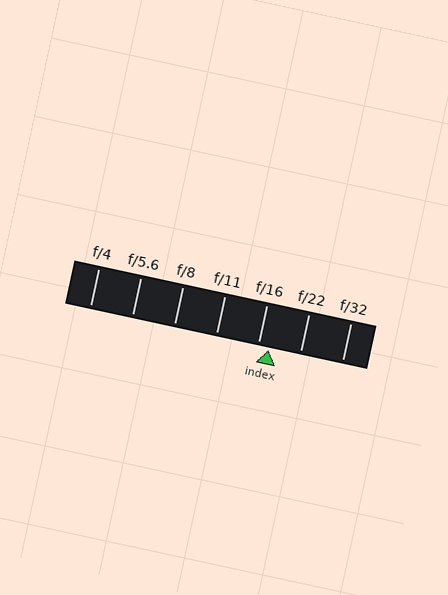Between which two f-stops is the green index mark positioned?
The index mark is between f/16 and f/22.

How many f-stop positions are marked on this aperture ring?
There are 7 f-stop positions marked.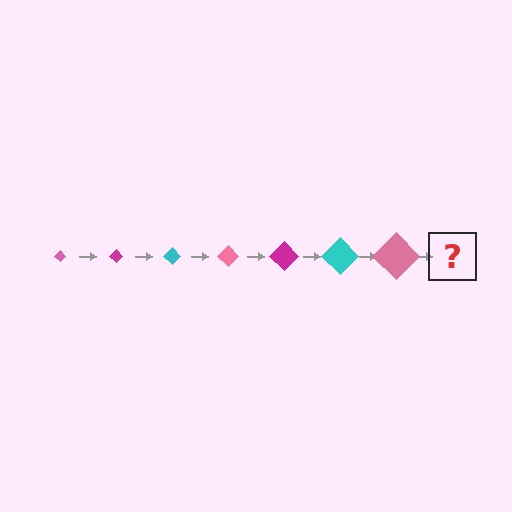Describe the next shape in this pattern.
It should be a magenta diamond, larger than the previous one.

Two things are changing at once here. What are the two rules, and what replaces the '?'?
The two rules are that the diamond grows larger each step and the color cycles through pink, magenta, and cyan. The '?' should be a magenta diamond, larger than the previous one.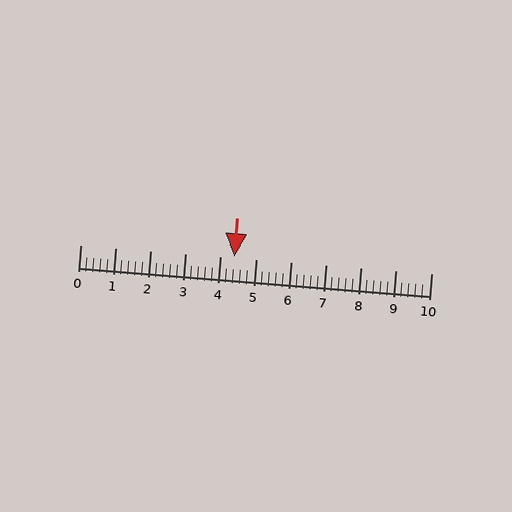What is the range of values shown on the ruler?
The ruler shows values from 0 to 10.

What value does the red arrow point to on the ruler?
The red arrow points to approximately 4.4.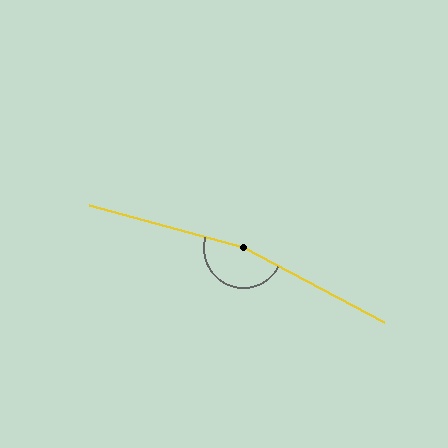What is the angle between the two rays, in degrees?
Approximately 167 degrees.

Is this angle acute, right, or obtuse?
It is obtuse.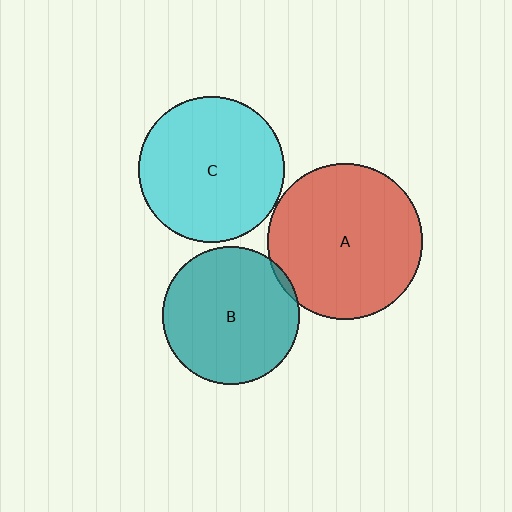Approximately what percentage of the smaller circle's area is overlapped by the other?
Approximately 5%.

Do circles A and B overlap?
Yes.